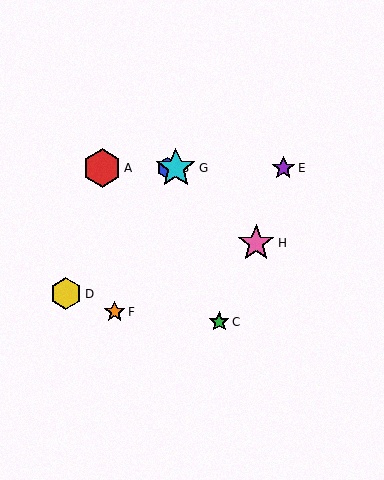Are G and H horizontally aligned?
No, G is at y≈168 and H is at y≈243.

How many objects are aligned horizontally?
4 objects (A, B, E, G) are aligned horizontally.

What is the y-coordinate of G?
Object G is at y≈168.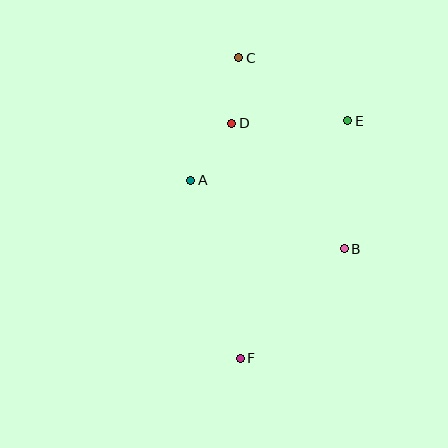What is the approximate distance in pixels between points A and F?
The distance between A and F is approximately 185 pixels.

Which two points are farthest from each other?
Points C and F are farthest from each other.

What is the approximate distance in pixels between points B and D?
The distance between B and D is approximately 169 pixels.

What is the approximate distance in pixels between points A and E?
The distance between A and E is approximately 168 pixels.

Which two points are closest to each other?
Points C and D are closest to each other.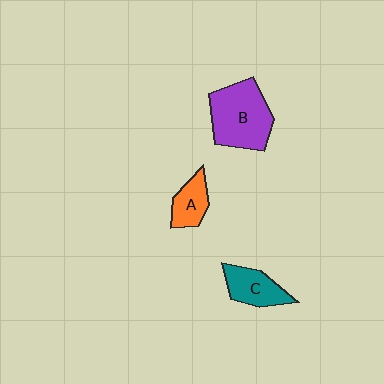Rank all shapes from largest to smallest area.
From largest to smallest: B (purple), C (teal), A (orange).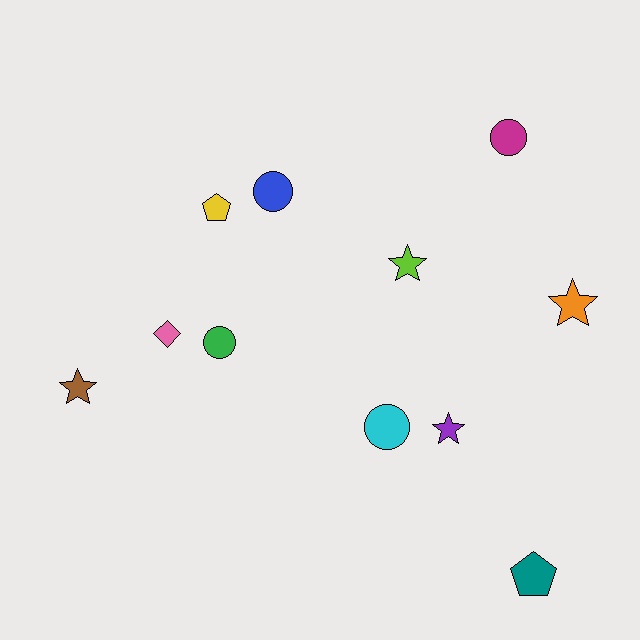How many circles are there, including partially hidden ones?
There are 4 circles.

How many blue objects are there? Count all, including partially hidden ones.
There is 1 blue object.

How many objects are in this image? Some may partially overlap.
There are 11 objects.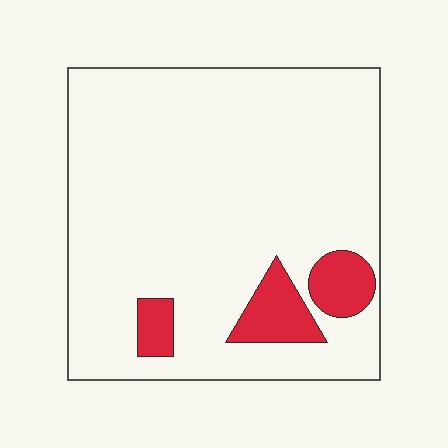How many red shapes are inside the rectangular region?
3.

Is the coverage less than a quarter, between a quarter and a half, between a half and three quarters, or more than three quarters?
Less than a quarter.